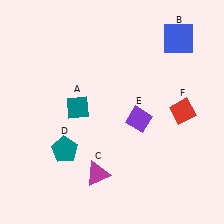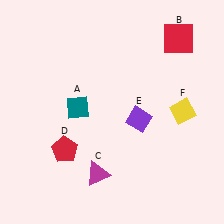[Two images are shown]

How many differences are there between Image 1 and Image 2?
There are 3 differences between the two images.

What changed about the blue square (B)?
In Image 1, B is blue. In Image 2, it changed to red.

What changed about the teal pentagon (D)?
In Image 1, D is teal. In Image 2, it changed to red.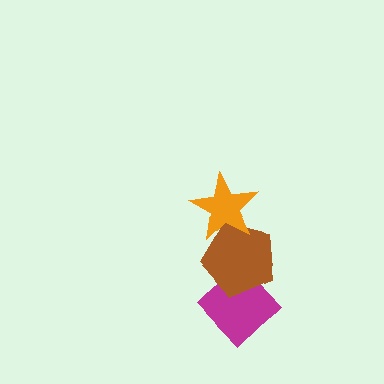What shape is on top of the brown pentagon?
The orange star is on top of the brown pentagon.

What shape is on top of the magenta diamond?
The brown pentagon is on top of the magenta diamond.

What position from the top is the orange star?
The orange star is 1st from the top.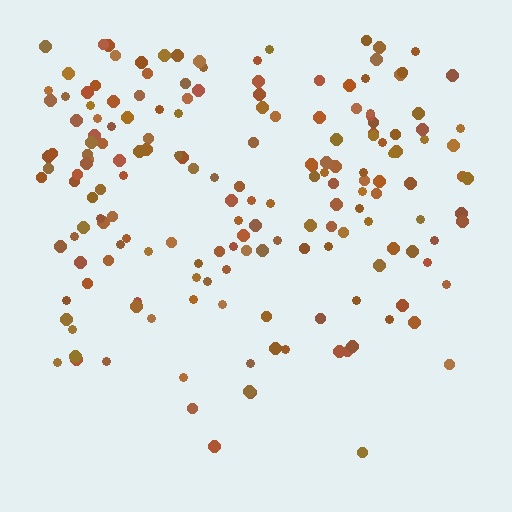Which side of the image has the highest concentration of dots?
The top.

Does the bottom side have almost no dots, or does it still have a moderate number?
Still a moderate number, just noticeably fewer than the top.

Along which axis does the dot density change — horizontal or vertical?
Vertical.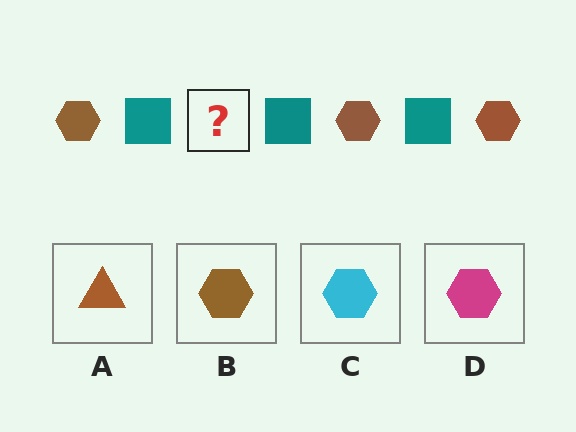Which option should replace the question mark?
Option B.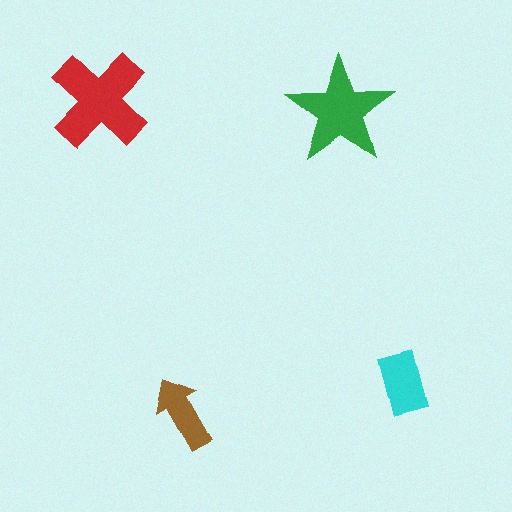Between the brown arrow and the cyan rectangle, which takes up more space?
The cyan rectangle.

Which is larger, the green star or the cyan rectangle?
The green star.